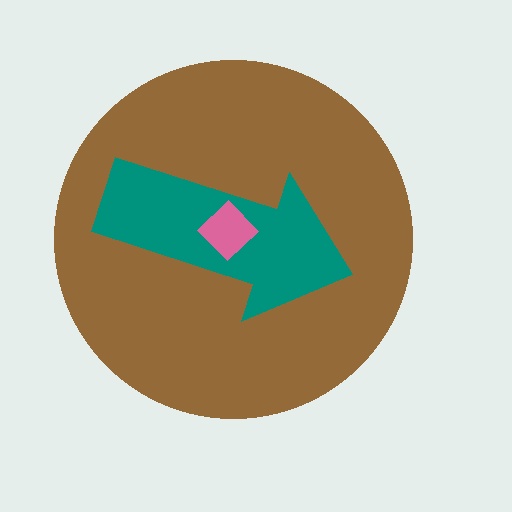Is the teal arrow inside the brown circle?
Yes.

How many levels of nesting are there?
3.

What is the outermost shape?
The brown circle.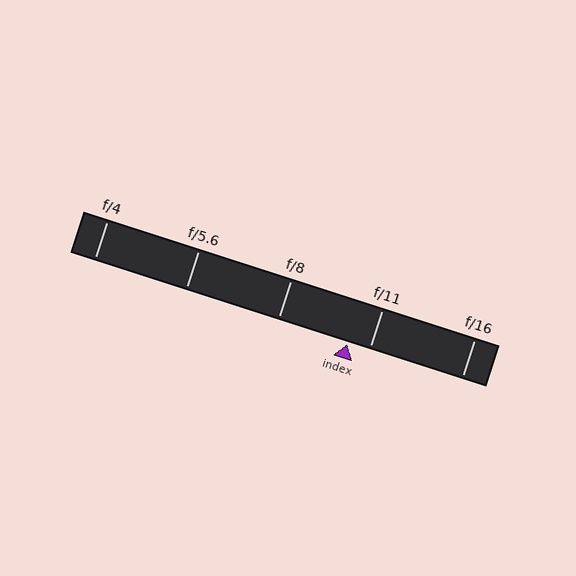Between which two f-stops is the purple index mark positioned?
The index mark is between f/8 and f/11.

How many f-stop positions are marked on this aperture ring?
There are 5 f-stop positions marked.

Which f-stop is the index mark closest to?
The index mark is closest to f/11.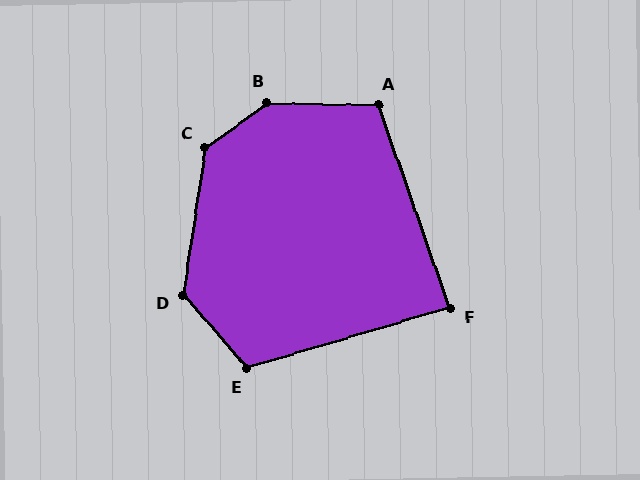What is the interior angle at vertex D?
Approximately 130 degrees (obtuse).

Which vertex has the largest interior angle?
B, at approximately 143 degrees.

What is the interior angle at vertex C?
Approximately 135 degrees (obtuse).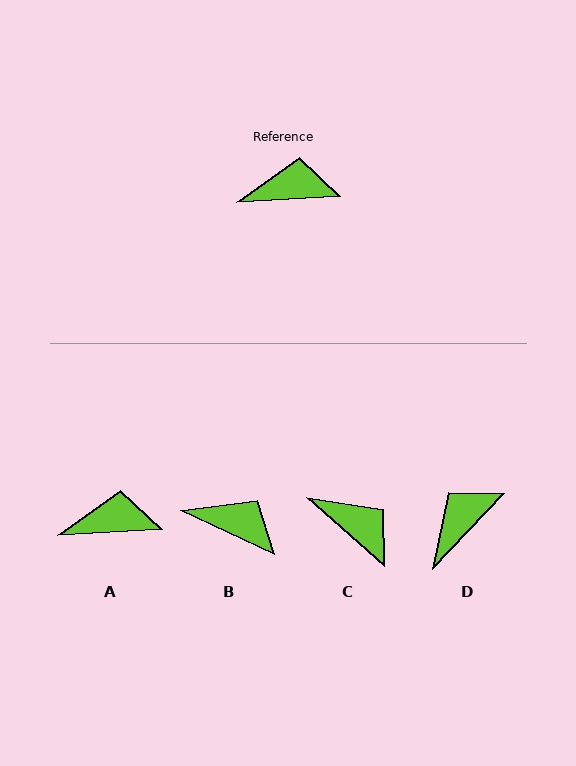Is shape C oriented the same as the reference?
No, it is off by about 45 degrees.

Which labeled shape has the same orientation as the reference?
A.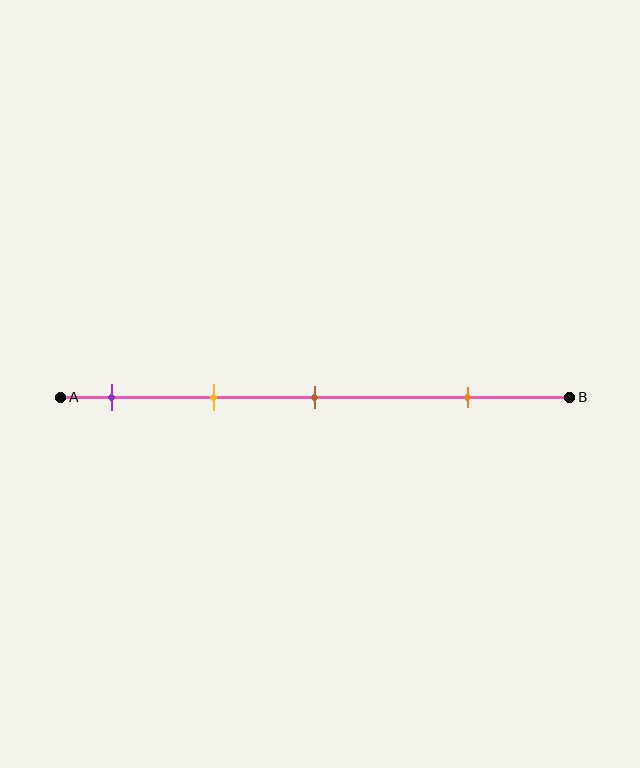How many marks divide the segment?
There are 4 marks dividing the segment.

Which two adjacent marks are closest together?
The purple and yellow marks are the closest adjacent pair.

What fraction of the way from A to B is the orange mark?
The orange mark is approximately 80% (0.8) of the way from A to B.